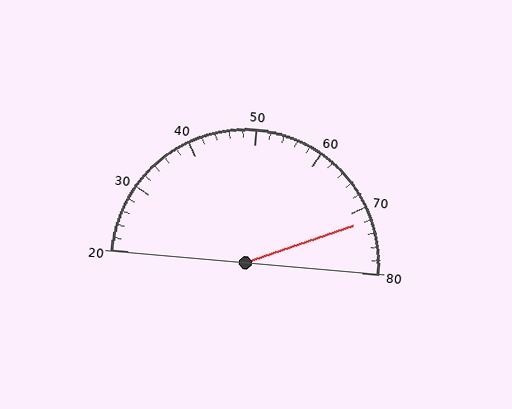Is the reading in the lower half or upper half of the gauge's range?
The reading is in the upper half of the range (20 to 80).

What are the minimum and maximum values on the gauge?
The gauge ranges from 20 to 80.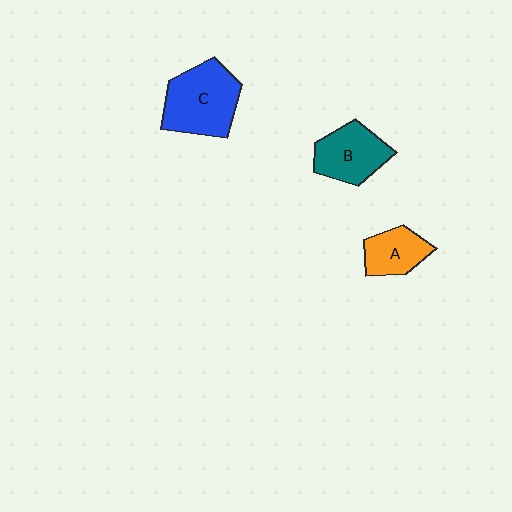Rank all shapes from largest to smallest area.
From largest to smallest: C (blue), B (teal), A (orange).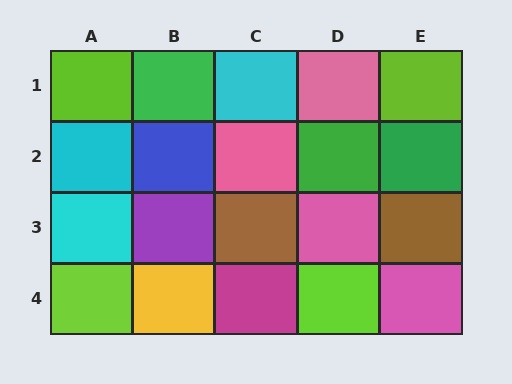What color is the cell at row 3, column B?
Purple.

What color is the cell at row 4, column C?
Magenta.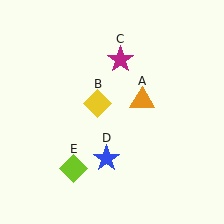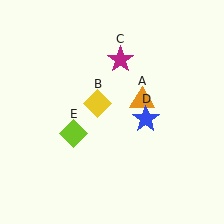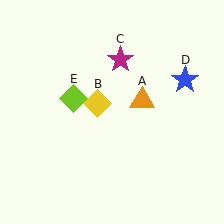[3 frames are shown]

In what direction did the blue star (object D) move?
The blue star (object D) moved up and to the right.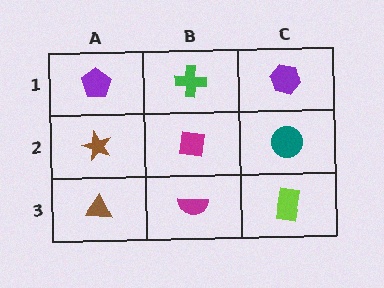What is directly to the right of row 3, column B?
A lime rectangle.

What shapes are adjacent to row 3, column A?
A brown star (row 2, column A), a magenta semicircle (row 3, column B).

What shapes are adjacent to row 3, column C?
A teal circle (row 2, column C), a magenta semicircle (row 3, column B).